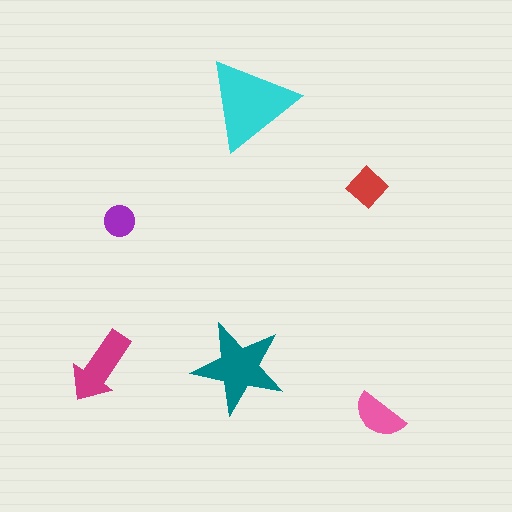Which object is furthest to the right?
The pink semicircle is rightmost.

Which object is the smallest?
The purple circle.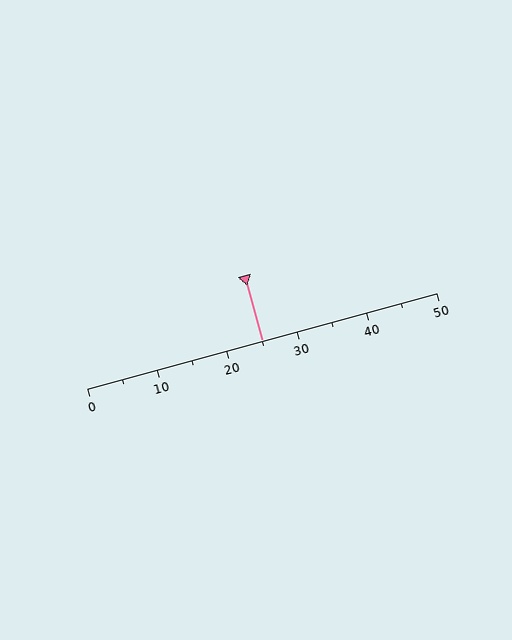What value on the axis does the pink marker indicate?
The marker indicates approximately 25.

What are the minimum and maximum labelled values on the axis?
The axis runs from 0 to 50.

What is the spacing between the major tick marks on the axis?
The major ticks are spaced 10 apart.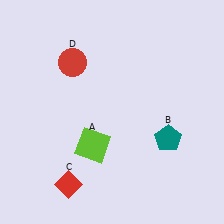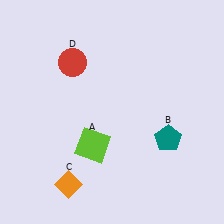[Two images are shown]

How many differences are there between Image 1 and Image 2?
There is 1 difference between the two images.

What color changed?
The diamond (C) changed from red in Image 1 to orange in Image 2.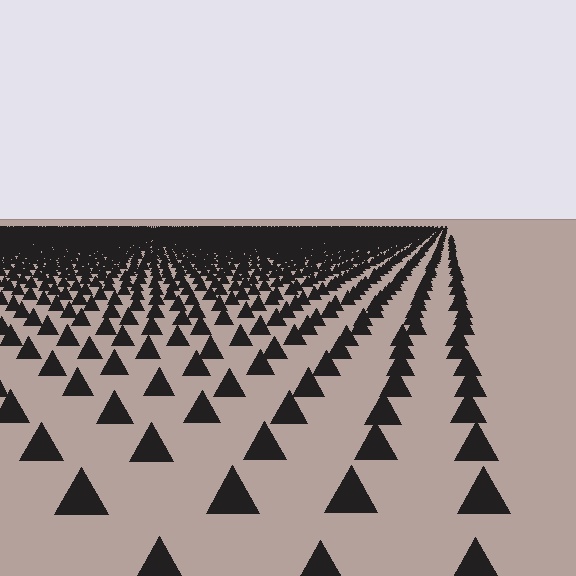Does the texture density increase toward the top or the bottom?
Density increases toward the top.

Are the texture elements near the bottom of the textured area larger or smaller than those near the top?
Larger. Near the bottom, elements are closer to the viewer and appear at a bigger on-screen size.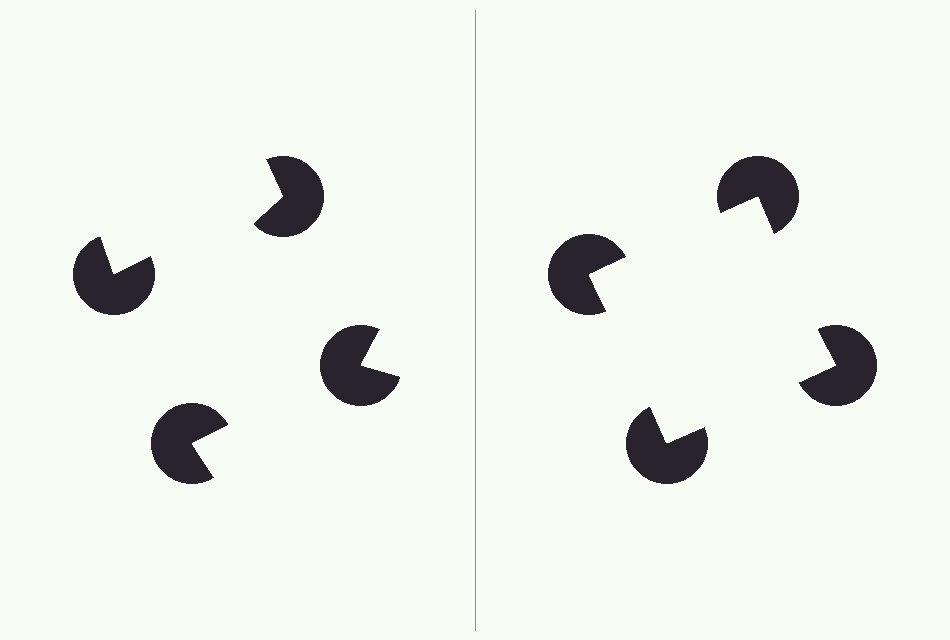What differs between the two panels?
The pac-man discs are positioned identically on both sides; only the wedge orientations differ. On the right they align to a square; on the left they are misaligned.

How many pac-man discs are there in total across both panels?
8 — 4 on each side.